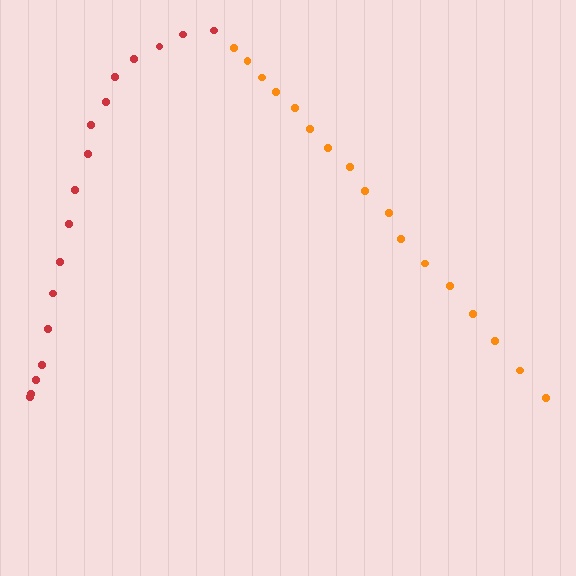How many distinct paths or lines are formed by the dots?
There are 2 distinct paths.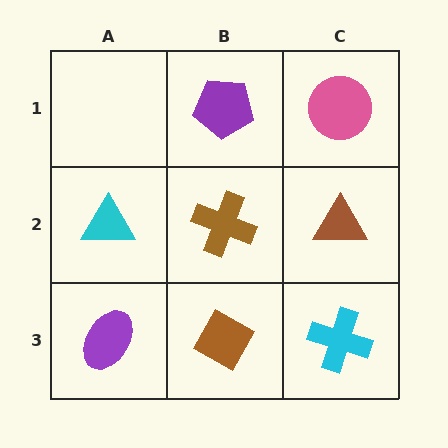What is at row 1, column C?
A pink circle.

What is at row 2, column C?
A brown triangle.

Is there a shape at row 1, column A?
No, that cell is empty.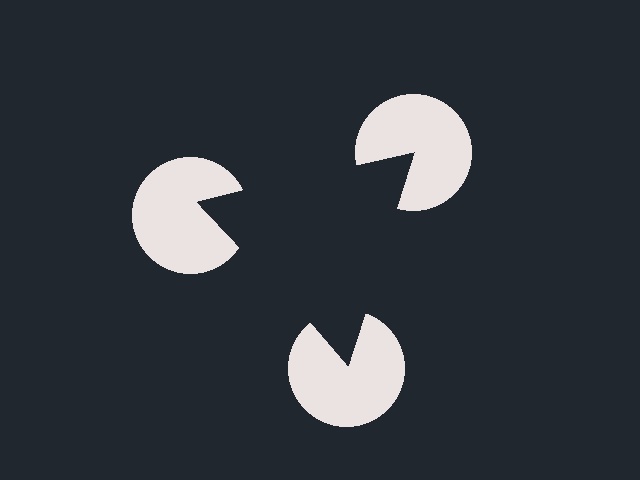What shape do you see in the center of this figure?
An illusory triangle — its edges are inferred from the aligned wedge cuts in the pac-man discs, not physically drawn.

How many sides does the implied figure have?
3 sides.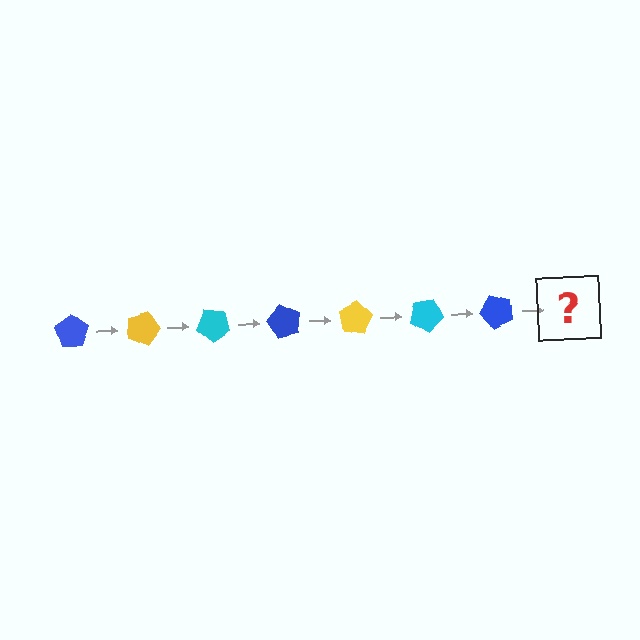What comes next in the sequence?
The next element should be a yellow pentagon, rotated 140 degrees from the start.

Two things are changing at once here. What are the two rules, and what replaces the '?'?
The two rules are that it rotates 20 degrees each step and the color cycles through blue, yellow, and cyan. The '?' should be a yellow pentagon, rotated 140 degrees from the start.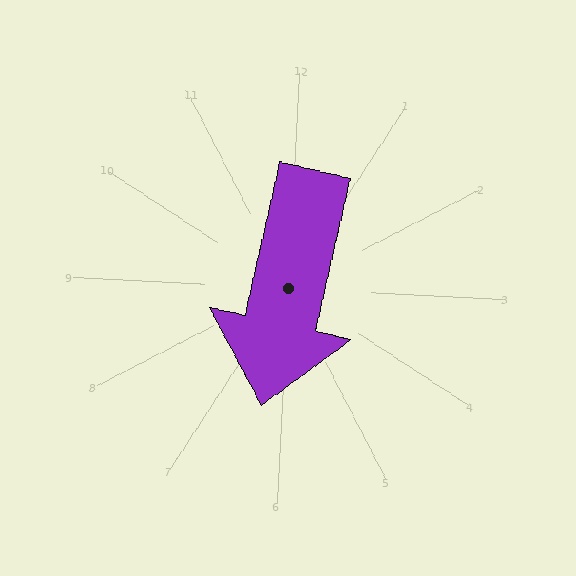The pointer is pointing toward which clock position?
Roughly 6 o'clock.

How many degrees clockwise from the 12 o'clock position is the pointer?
Approximately 190 degrees.